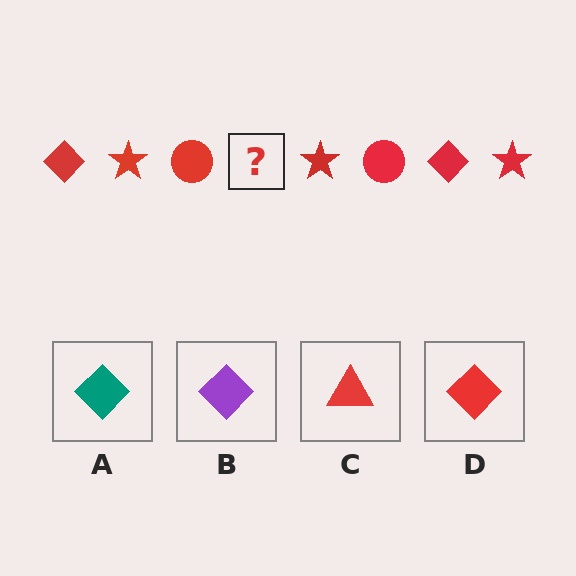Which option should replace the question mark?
Option D.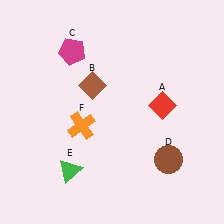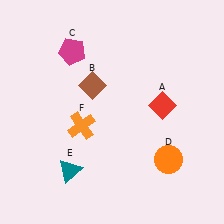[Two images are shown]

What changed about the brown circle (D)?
In Image 1, D is brown. In Image 2, it changed to orange.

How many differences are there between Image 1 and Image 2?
There are 2 differences between the two images.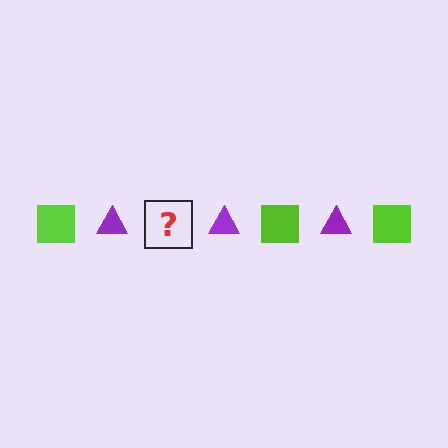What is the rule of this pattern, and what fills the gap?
The rule is that the pattern alternates between lime square and purple triangle. The gap should be filled with a lime square.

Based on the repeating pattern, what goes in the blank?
The blank should be a lime square.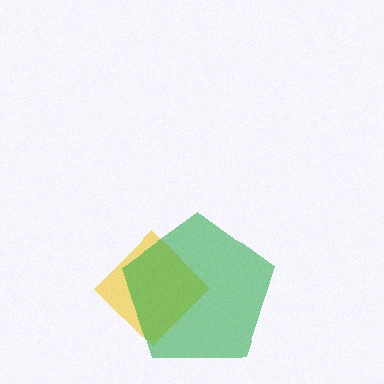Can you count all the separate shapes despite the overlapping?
Yes, there are 2 separate shapes.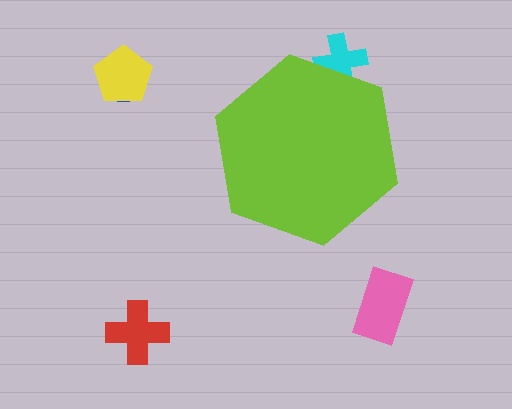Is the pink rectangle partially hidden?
No, the pink rectangle is fully visible.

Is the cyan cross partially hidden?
Yes, the cyan cross is partially hidden behind the lime hexagon.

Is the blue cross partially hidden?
No, the blue cross is fully visible.